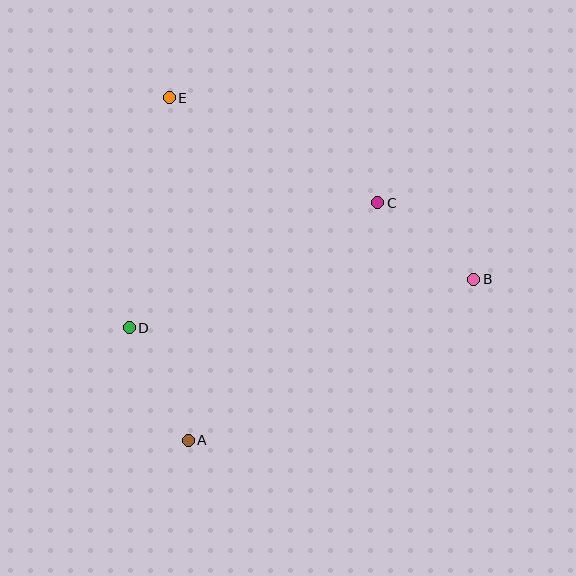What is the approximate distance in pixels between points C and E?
The distance between C and E is approximately 233 pixels.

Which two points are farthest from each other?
Points B and E are farthest from each other.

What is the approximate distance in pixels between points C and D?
The distance between C and D is approximately 278 pixels.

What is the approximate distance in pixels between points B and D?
The distance between B and D is approximately 348 pixels.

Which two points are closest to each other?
Points B and C are closest to each other.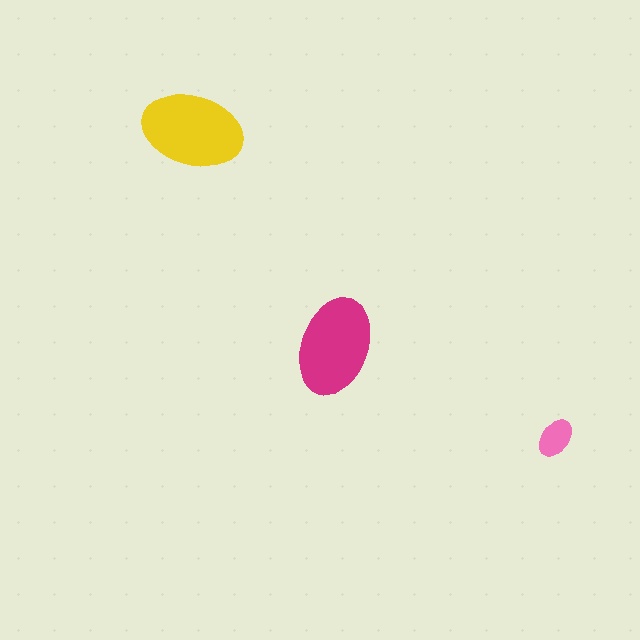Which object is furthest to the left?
The yellow ellipse is leftmost.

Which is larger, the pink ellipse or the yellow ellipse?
The yellow one.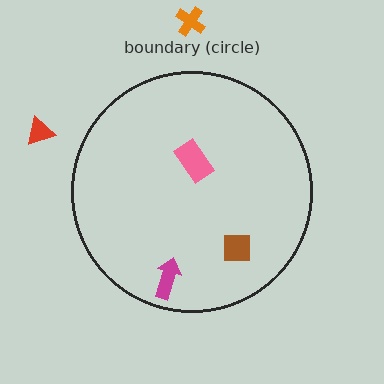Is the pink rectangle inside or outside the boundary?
Inside.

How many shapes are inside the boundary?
3 inside, 2 outside.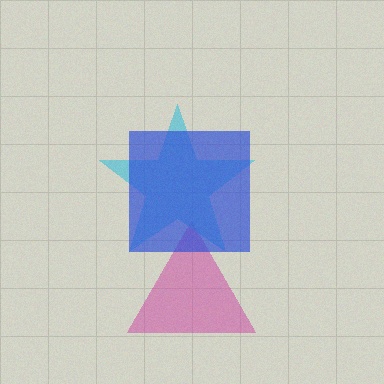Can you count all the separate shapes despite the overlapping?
Yes, there are 3 separate shapes.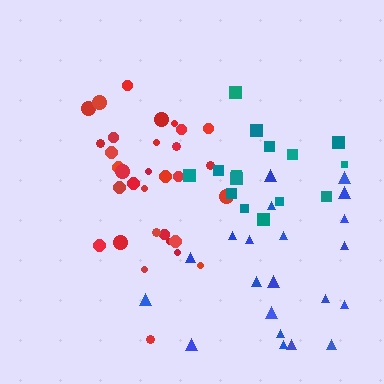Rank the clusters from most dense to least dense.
red, teal, blue.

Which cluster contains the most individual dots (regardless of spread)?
Red (32).